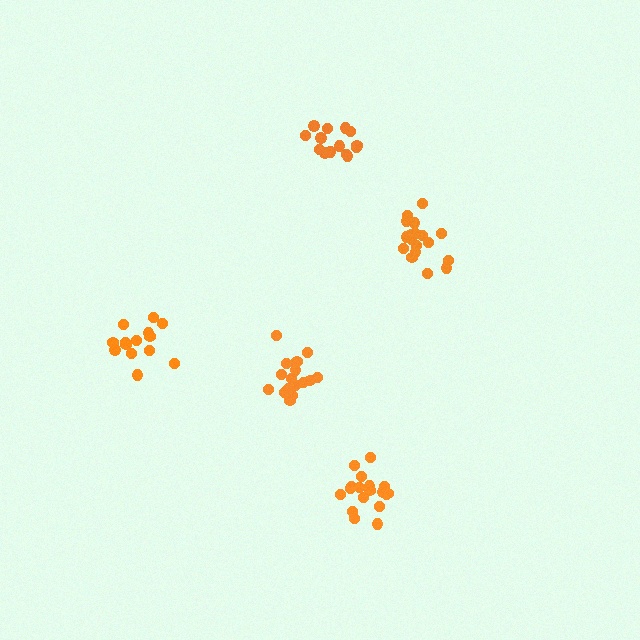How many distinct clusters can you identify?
There are 5 distinct clusters.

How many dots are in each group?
Group 1: 14 dots, Group 2: 19 dots, Group 3: 14 dots, Group 4: 16 dots, Group 5: 18 dots (81 total).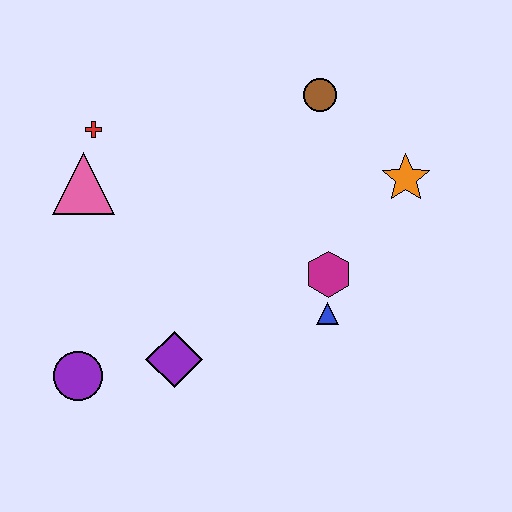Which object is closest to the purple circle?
The purple diamond is closest to the purple circle.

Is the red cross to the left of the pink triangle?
No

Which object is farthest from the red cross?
The orange star is farthest from the red cross.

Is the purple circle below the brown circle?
Yes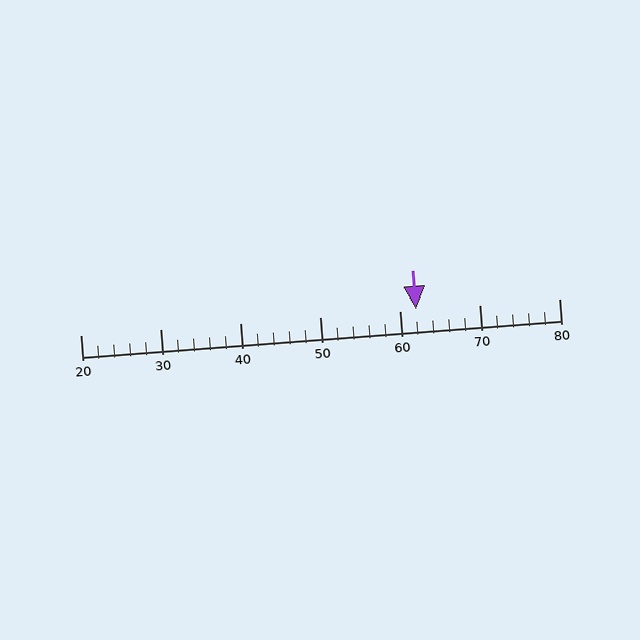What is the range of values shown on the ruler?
The ruler shows values from 20 to 80.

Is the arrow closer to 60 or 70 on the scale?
The arrow is closer to 60.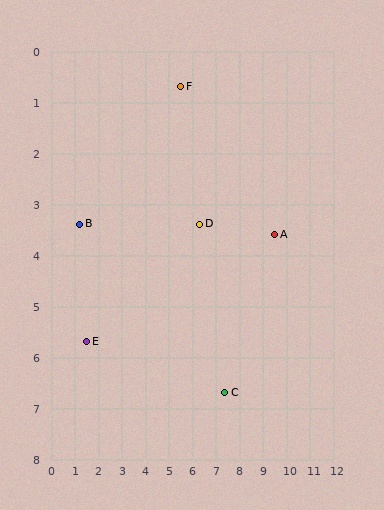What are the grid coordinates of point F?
Point F is at approximately (5.5, 0.7).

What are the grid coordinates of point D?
Point D is at approximately (6.3, 3.4).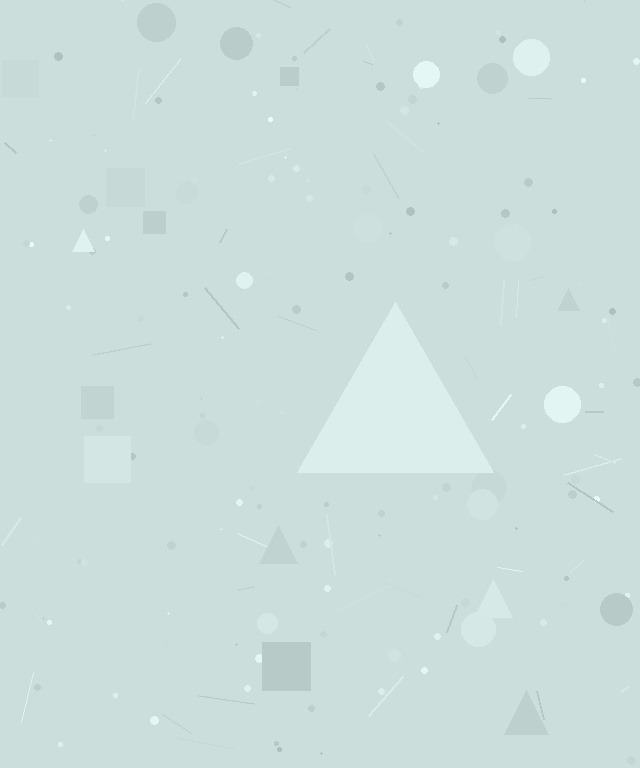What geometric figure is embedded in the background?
A triangle is embedded in the background.